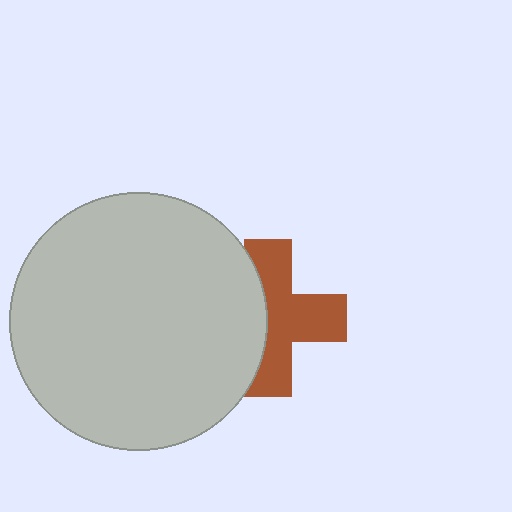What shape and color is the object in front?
The object in front is a light gray circle.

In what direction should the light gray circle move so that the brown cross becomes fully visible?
The light gray circle should move left. That is the shortest direction to clear the overlap and leave the brown cross fully visible.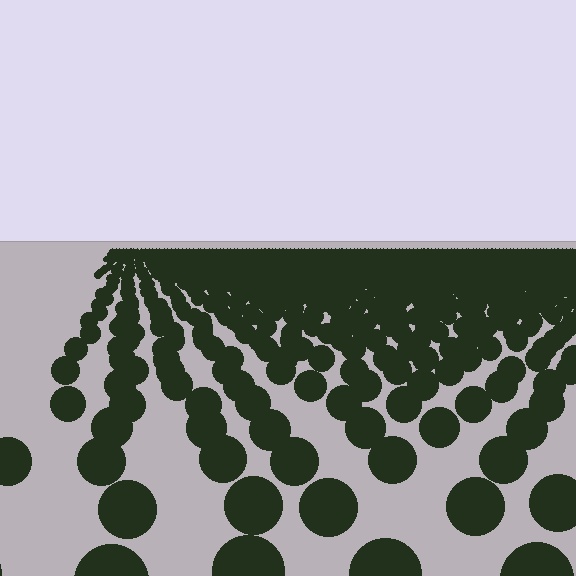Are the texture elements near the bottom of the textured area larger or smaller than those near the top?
Larger. Near the bottom, elements are closer to the viewer and appear at a bigger on-screen size.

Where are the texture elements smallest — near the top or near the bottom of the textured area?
Near the top.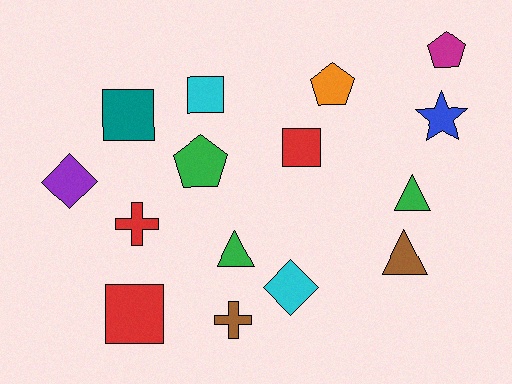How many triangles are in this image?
There are 3 triangles.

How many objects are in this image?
There are 15 objects.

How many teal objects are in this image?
There is 1 teal object.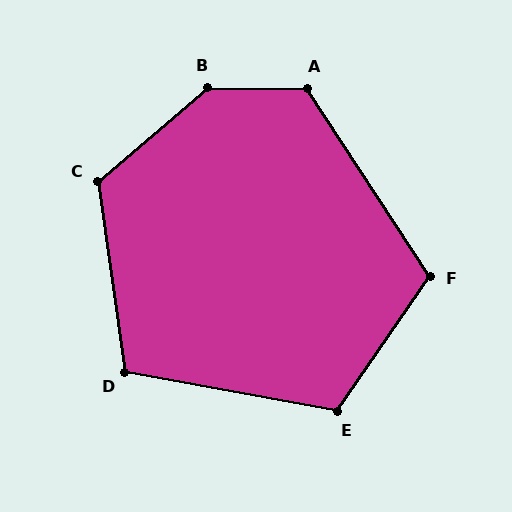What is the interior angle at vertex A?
Approximately 124 degrees (obtuse).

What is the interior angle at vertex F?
Approximately 112 degrees (obtuse).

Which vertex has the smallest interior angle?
D, at approximately 109 degrees.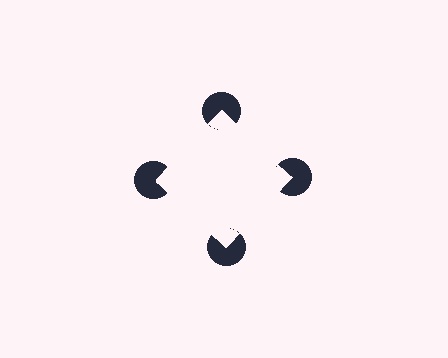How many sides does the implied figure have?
4 sides.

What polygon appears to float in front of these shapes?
An illusory square — its edges are inferred from the aligned wedge cuts in the pac-man discs, not physically drawn.